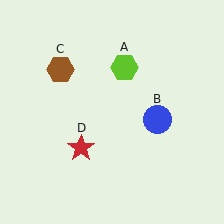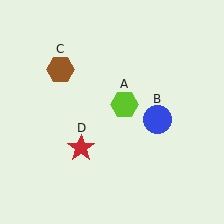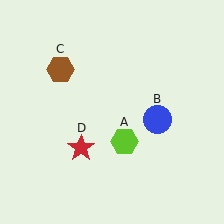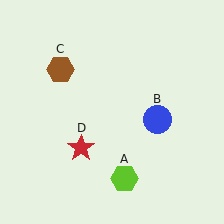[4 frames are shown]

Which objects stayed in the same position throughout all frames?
Blue circle (object B) and brown hexagon (object C) and red star (object D) remained stationary.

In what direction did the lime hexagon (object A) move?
The lime hexagon (object A) moved down.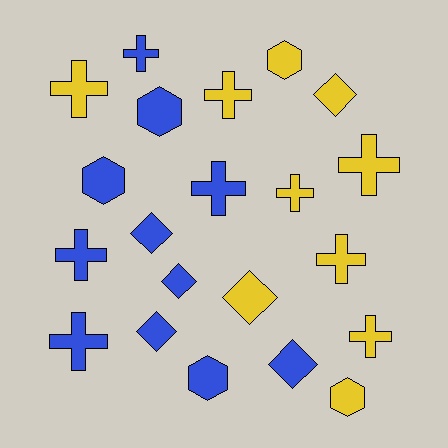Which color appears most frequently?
Blue, with 11 objects.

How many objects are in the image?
There are 21 objects.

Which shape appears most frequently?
Cross, with 10 objects.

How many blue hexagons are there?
There are 3 blue hexagons.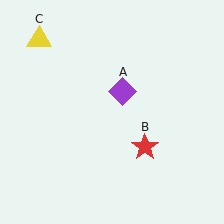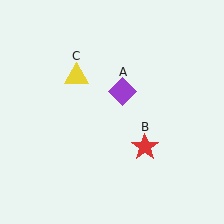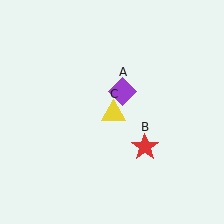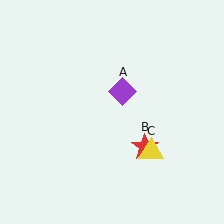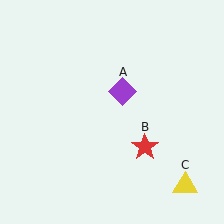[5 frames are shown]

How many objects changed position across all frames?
1 object changed position: yellow triangle (object C).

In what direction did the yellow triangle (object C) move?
The yellow triangle (object C) moved down and to the right.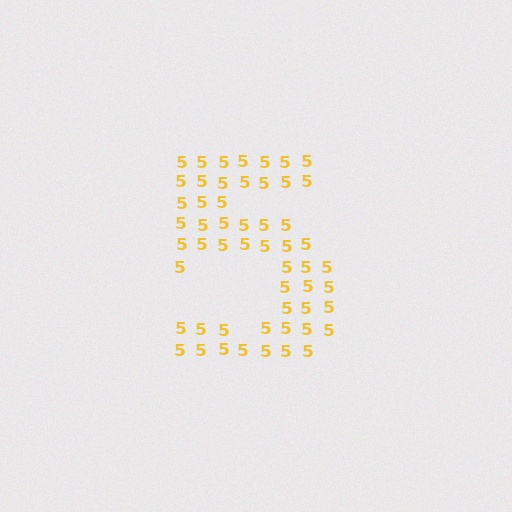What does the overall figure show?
The overall figure shows the digit 5.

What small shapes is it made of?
It is made of small digit 5's.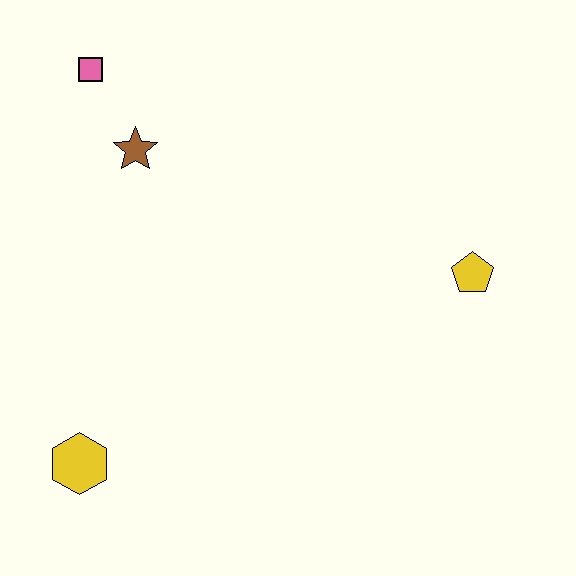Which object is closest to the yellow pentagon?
The brown star is closest to the yellow pentagon.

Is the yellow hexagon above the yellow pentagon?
No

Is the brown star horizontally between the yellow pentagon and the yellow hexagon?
Yes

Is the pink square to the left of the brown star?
Yes